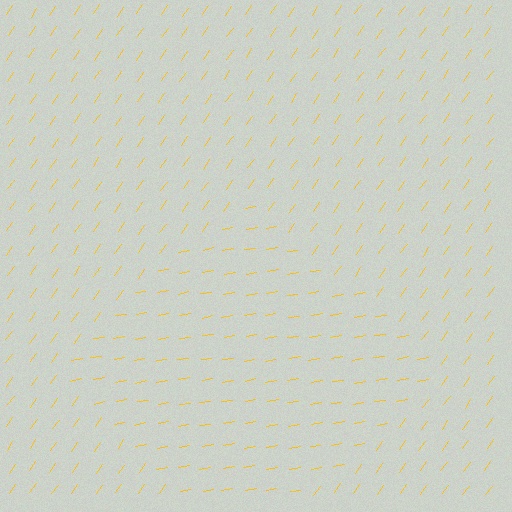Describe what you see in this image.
The image is filled with small yellow line segments. A diamond region in the image has lines oriented differently from the surrounding lines, creating a visible texture boundary.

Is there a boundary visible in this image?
Yes, there is a texture boundary formed by a change in line orientation.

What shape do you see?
I see a diamond.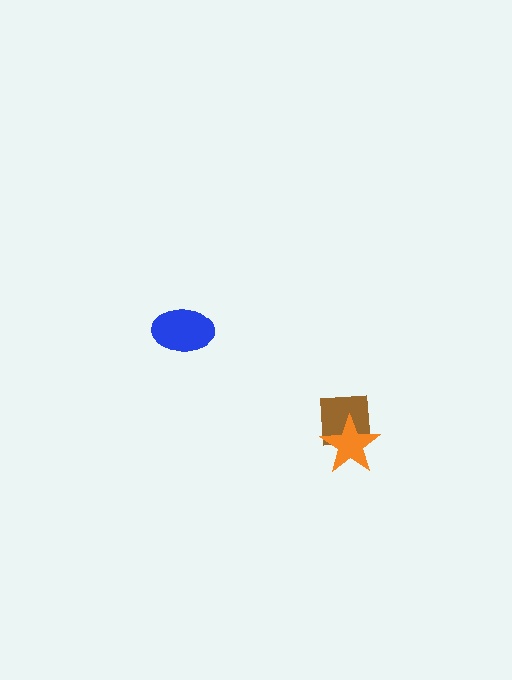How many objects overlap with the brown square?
1 object overlaps with the brown square.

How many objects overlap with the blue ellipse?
0 objects overlap with the blue ellipse.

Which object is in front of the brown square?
The orange star is in front of the brown square.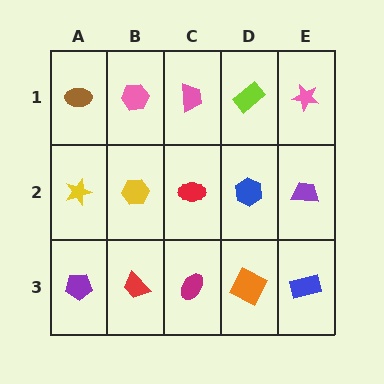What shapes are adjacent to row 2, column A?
A brown ellipse (row 1, column A), a purple pentagon (row 3, column A), a yellow hexagon (row 2, column B).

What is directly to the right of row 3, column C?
An orange square.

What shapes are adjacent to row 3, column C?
A red ellipse (row 2, column C), a red trapezoid (row 3, column B), an orange square (row 3, column D).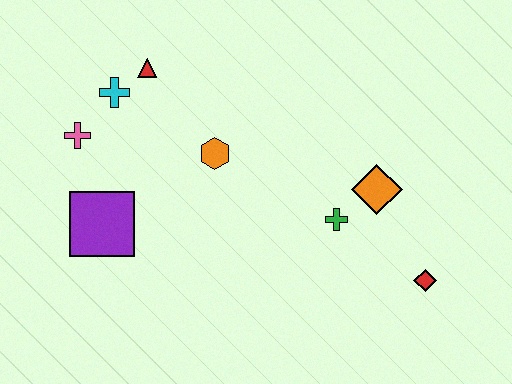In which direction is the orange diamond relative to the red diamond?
The orange diamond is above the red diamond.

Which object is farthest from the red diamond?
The pink cross is farthest from the red diamond.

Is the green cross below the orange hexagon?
Yes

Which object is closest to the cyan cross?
The red triangle is closest to the cyan cross.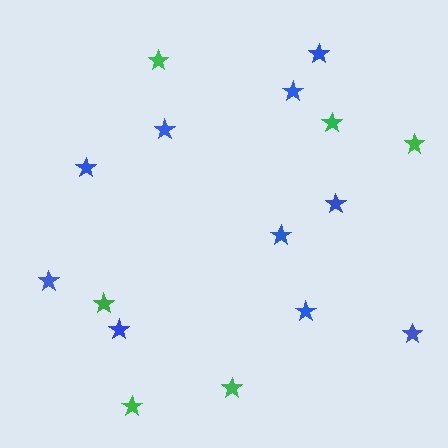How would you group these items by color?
There are 2 groups: one group of green stars (6) and one group of blue stars (10).